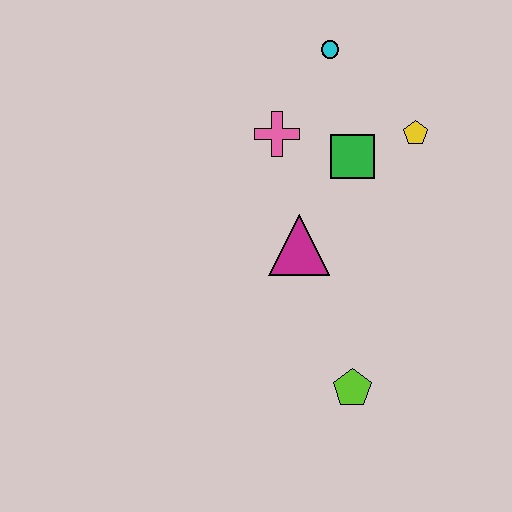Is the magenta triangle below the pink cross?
Yes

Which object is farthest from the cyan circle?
The lime pentagon is farthest from the cyan circle.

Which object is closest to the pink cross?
The green square is closest to the pink cross.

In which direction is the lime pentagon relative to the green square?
The lime pentagon is below the green square.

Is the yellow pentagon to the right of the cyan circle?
Yes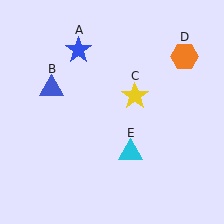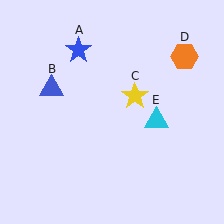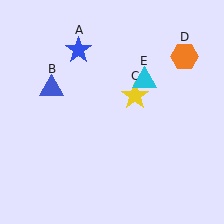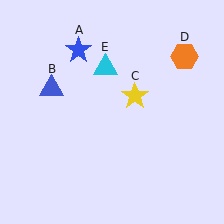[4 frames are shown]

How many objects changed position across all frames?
1 object changed position: cyan triangle (object E).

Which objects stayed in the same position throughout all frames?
Blue star (object A) and blue triangle (object B) and yellow star (object C) and orange hexagon (object D) remained stationary.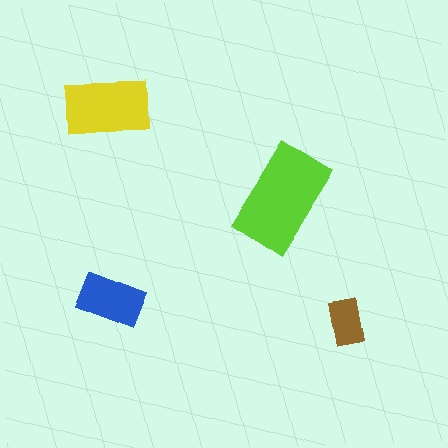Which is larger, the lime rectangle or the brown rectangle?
The lime one.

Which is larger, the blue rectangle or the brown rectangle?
The blue one.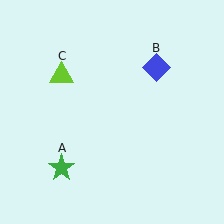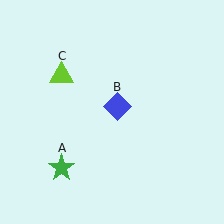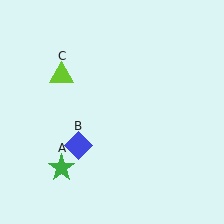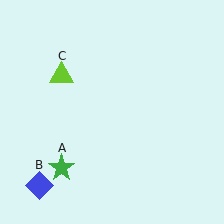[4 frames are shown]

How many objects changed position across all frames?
1 object changed position: blue diamond (object B).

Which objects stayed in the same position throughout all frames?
Green star (object A) and lime triangle (object C) remained stationary.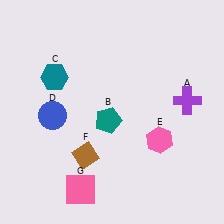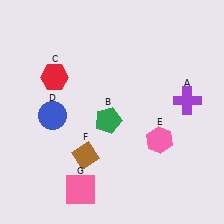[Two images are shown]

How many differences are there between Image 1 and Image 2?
There are 2 differences between the two images.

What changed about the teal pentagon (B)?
In Image 1, B is teal. In Image 2, it changed to green.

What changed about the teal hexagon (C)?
In Image 1, C is teal. In Image 2, it changed to red.